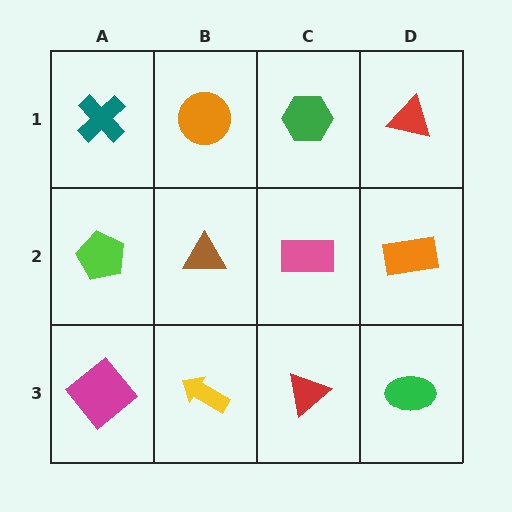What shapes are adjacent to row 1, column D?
An orange rectangle (row 2, column D), a green hexagon (row 1, column C).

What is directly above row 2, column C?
A green hexagon.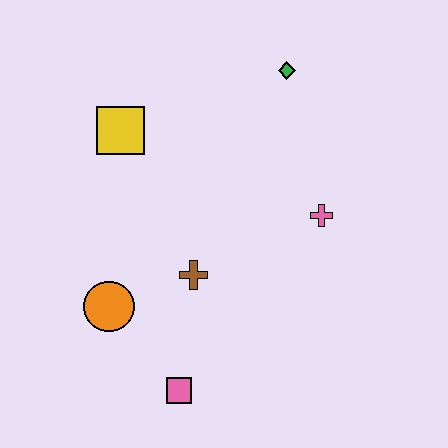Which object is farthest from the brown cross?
The green diamond is farthest from the brown cross.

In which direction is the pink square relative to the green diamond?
The pink square is below the green diamond.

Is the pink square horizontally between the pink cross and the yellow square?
Yes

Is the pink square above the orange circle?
No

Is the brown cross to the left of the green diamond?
Yes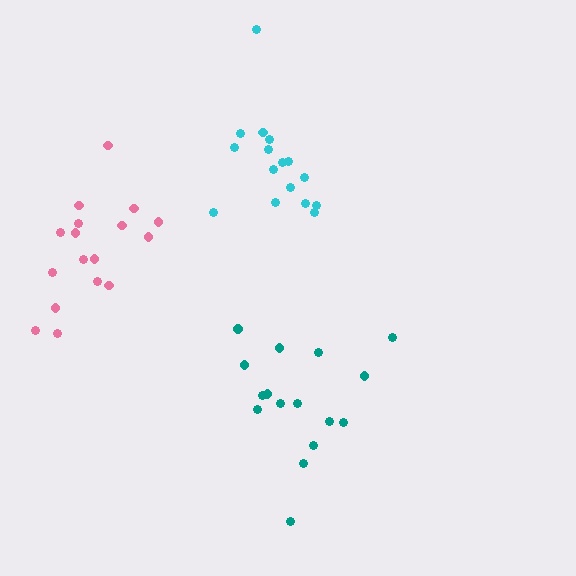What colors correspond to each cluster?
The clusters are colored: teal, pink, cyan.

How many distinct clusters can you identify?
There are 3 distinct clusters.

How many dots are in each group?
Group 1: 16 dots, Group 2: 17 dots, Group 3: 16 dots (49 total).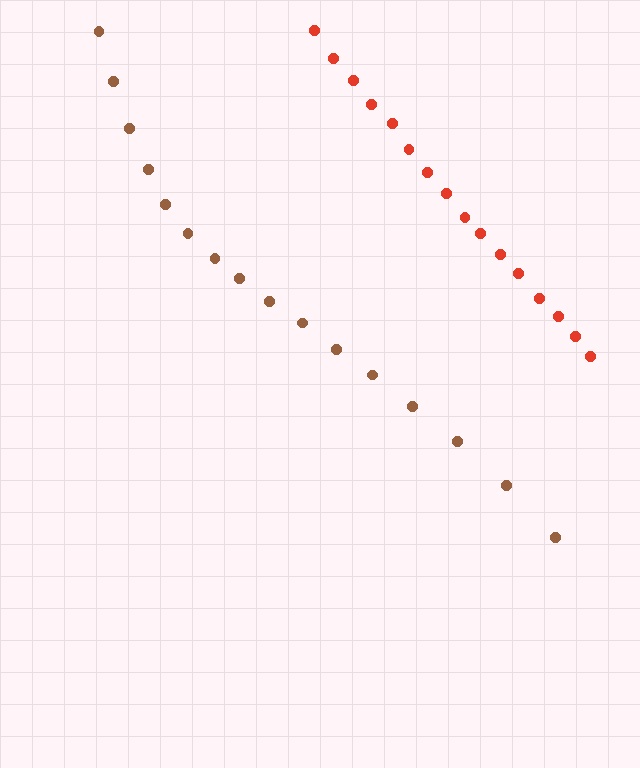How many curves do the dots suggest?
There are 2 distinct paths.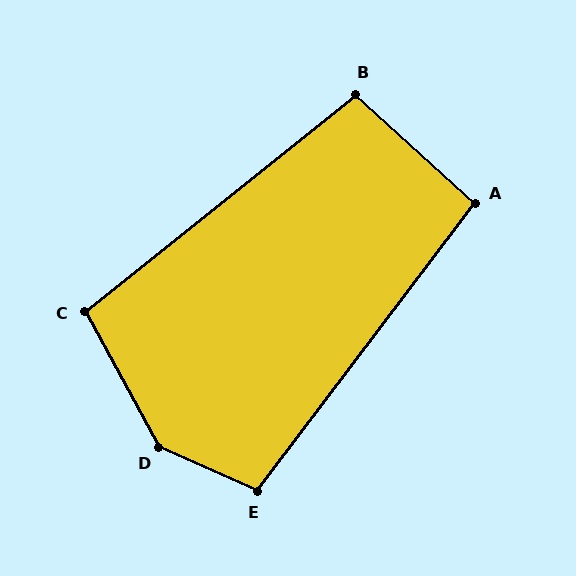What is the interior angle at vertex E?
Approximately 103 degrees (obtuse).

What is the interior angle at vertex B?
Approximately 99 degrees (obtuse).